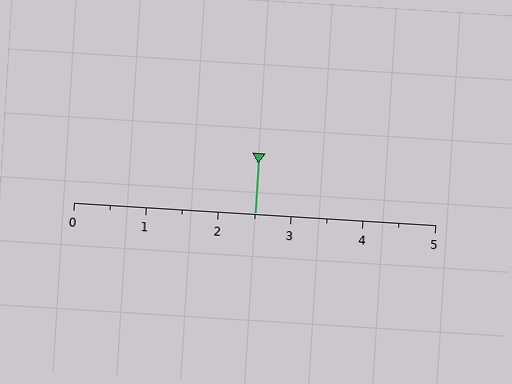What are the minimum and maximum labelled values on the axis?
The axis runs from 0 to 5.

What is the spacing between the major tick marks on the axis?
The major ticks are spaced 1 apart.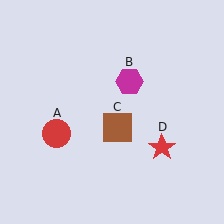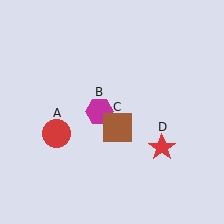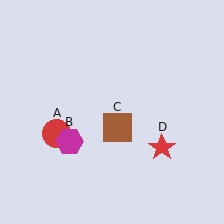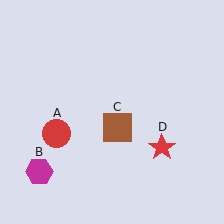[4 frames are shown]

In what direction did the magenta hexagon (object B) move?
The magenta hexagon (object B) moved down and to the left.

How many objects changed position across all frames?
1 object changed position: magenta hexagon (object B).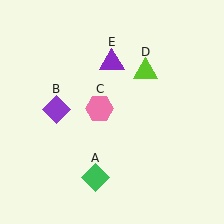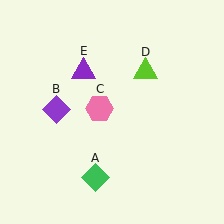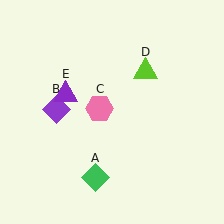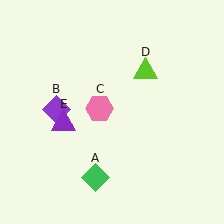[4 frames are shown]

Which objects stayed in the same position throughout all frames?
Green diamond (object A) and purple diamond (object B) and pink hexagon (object C) and lime triangle (object D) remained stationary.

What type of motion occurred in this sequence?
The purple triangle (object E) rotated counterclockwise around the center of the scene.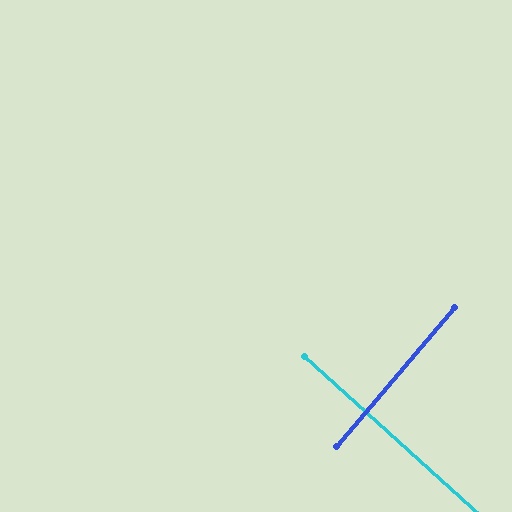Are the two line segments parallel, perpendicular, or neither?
Perpendicular — they meet at approximately 88°.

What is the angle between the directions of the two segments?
Approximately 88 degrees.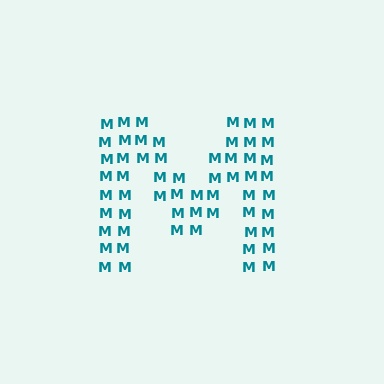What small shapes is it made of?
It is made of small letter M's.